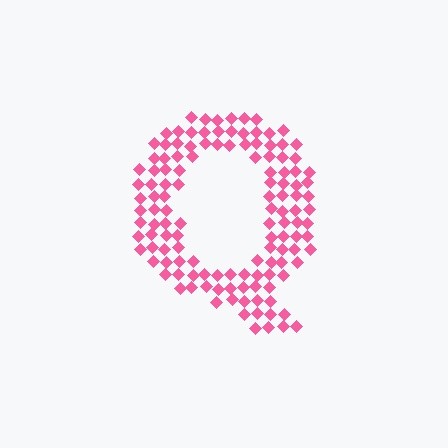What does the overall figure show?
The overall figure shows the letter Q.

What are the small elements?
The small elements are diamonds.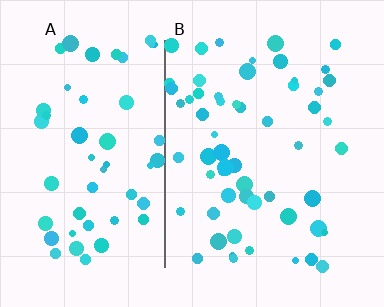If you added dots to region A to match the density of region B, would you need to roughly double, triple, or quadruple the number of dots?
Approximately double.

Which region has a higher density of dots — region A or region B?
B (the right).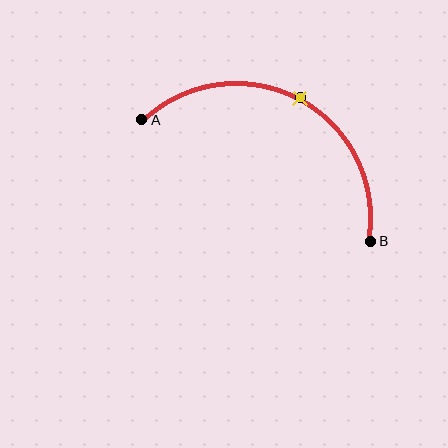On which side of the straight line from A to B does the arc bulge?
The arc bulges above the straight line connecting A and B.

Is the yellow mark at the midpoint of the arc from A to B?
Yes. The yellow mark lies on the arc at equal arc-length from both A and B — it is the arc midpoint.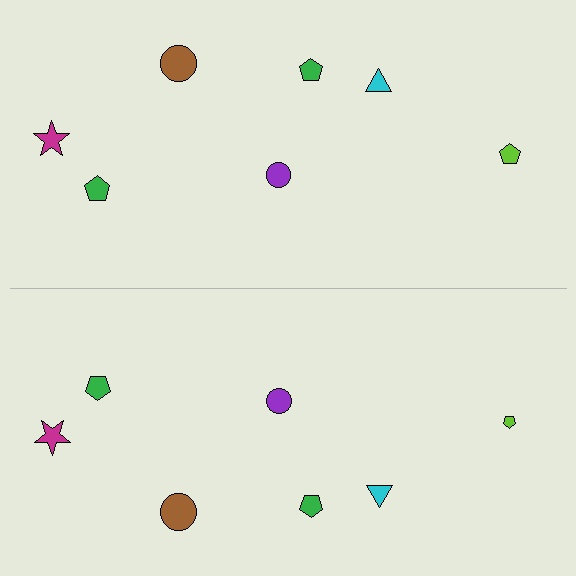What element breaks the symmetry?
The lime pentagon on the bottom side has a different size than its mirror counterpart.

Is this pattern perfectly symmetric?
No, the pattern is not perfectly symmetric. The lime pentagon on the bottom side has a different size than its mirror counterpart.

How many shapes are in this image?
There are 14 shapes in this image.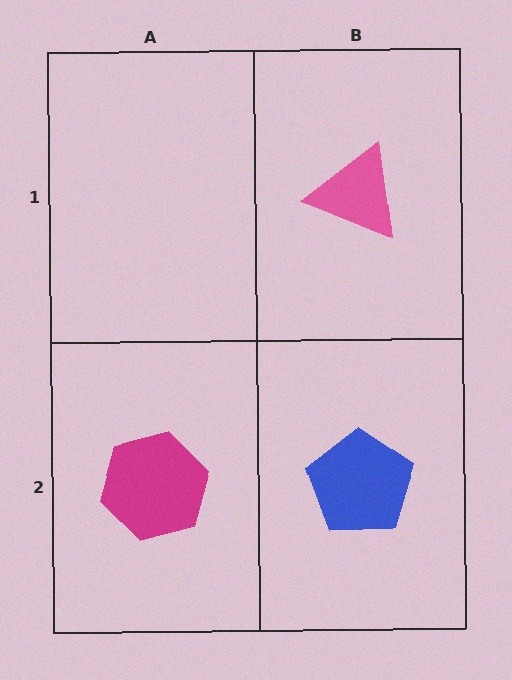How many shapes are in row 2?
2 shapes.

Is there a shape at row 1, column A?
No, that cell is empty.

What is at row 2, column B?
A blue pentagon.